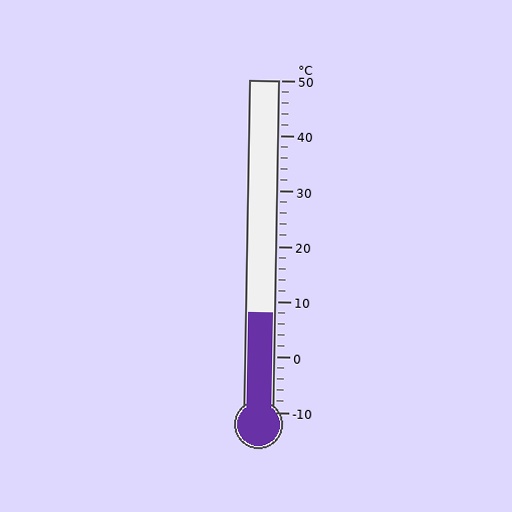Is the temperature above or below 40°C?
The temperature is below 40°C.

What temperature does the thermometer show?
The thermometer shows approximately 8°C.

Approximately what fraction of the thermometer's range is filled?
The thermometer is filled to approximately 30% of its range.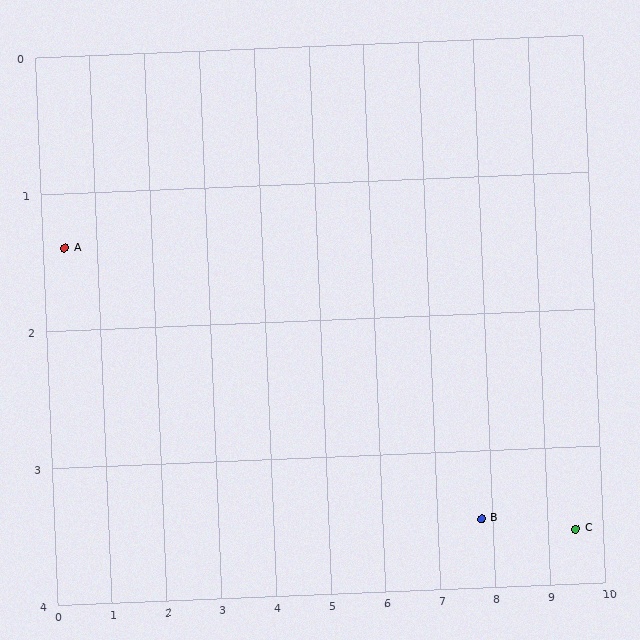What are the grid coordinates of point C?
Point C is at approximately (9.5, 3.6).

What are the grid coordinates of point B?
Point B is at approximately (7.8, 3.5).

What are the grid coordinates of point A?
Point A is at approximately (0.4, 1.4).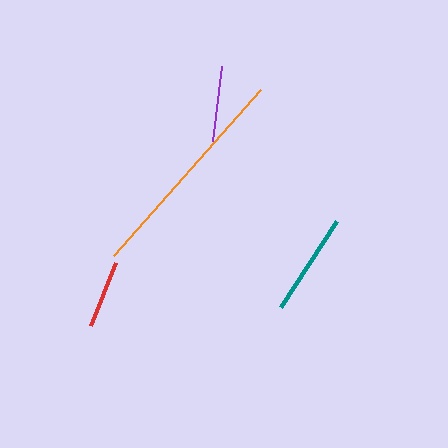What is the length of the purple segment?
The purple segment is approximately 75 pixels long.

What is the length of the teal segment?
The teal segment is approximately 102 pixels long.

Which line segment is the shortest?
The red line is the shortest at approximately 68 pixels.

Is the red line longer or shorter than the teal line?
The teal line is longer than the red line.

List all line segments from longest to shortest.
From longest to shortest: orange, teal, purple, red.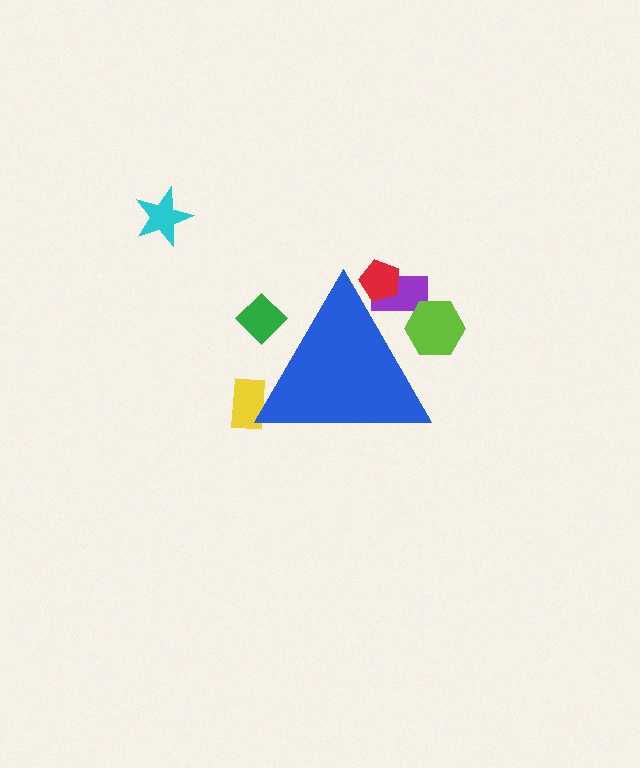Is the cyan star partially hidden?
No, the cyan star is fully visible.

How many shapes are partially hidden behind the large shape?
5 shapes are partially hidden.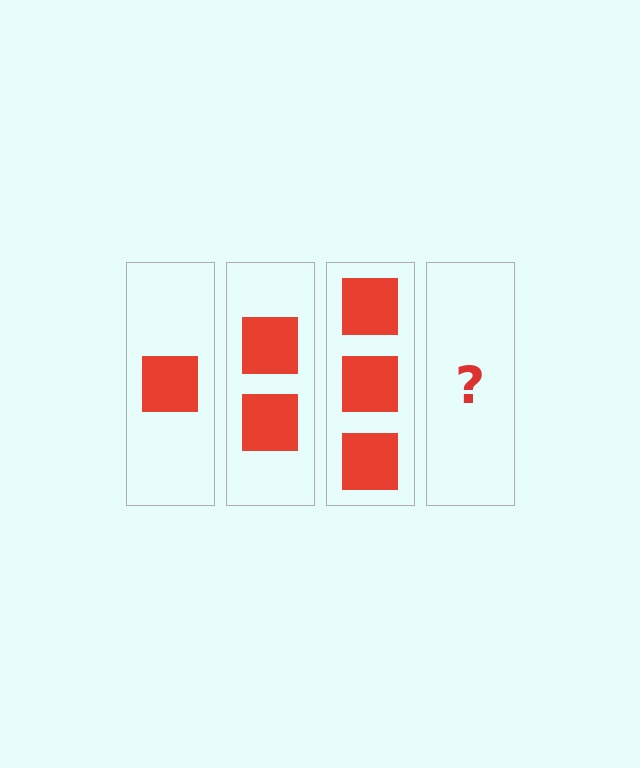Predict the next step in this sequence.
The next step is 4 squares.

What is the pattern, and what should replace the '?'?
The pattern is that each step adds one more square. The '?' should be 4 squares.